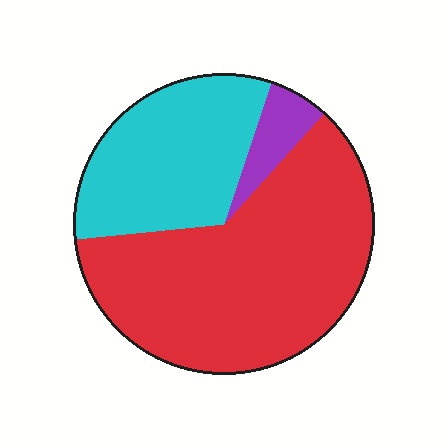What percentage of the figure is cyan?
Cyan takes up between a sixth and a third of the figure.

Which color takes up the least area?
Purple, at roughly 5%.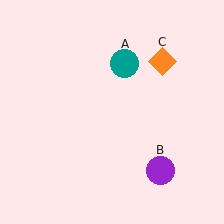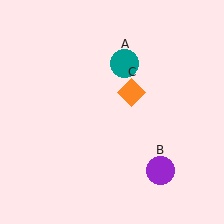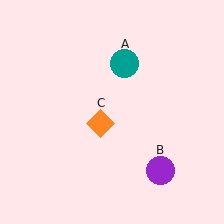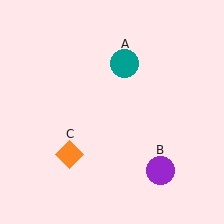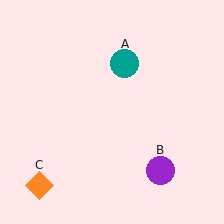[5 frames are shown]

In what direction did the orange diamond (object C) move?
The orange diamond (object C) moved down and to the left.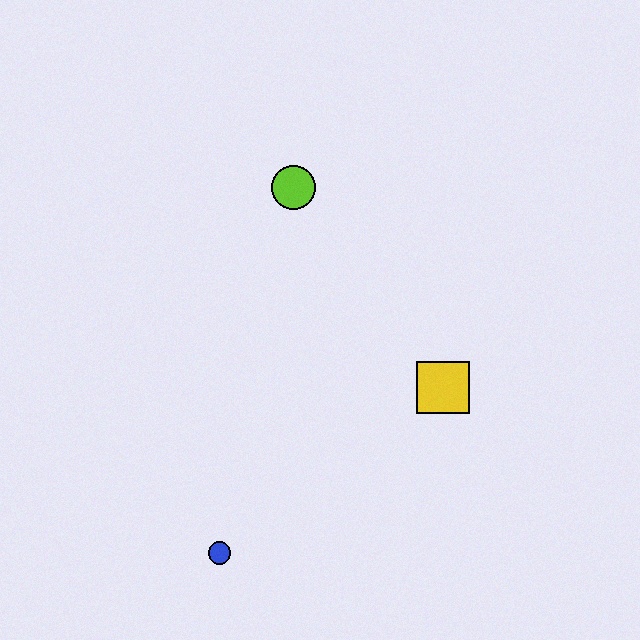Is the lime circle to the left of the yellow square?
Yes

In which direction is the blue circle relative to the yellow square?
The blue circle is to the left of the yellow square.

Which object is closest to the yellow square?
The lime circle is closest to the yellow square.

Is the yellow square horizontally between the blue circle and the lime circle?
No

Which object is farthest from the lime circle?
The blue circle is farthest from the lime circle.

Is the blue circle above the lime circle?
No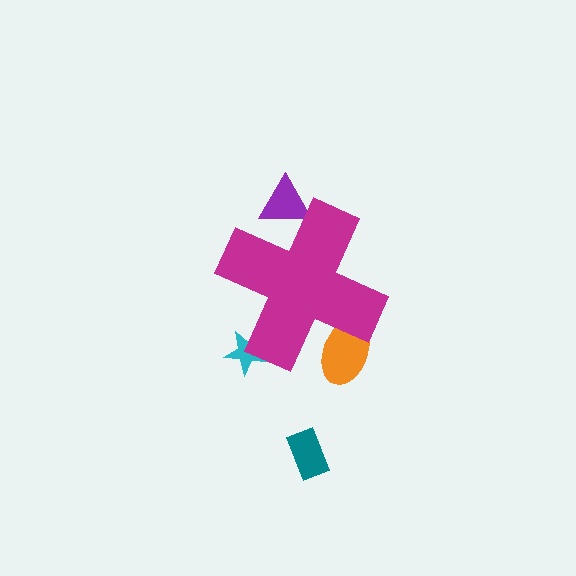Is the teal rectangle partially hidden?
No, the teal rectangle is fully visible.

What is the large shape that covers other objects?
A magenta cross.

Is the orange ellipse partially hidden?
Yes, the orange ellipse is partially hidden behind the magenta cross.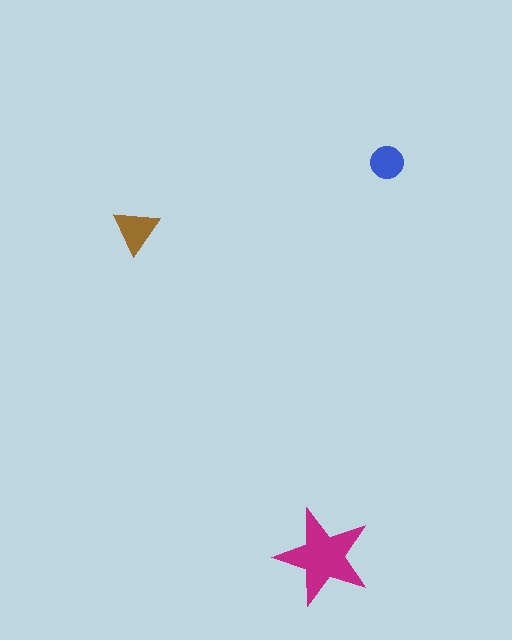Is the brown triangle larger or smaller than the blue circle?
Larger.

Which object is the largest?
The magenta star.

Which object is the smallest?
The blue circle.